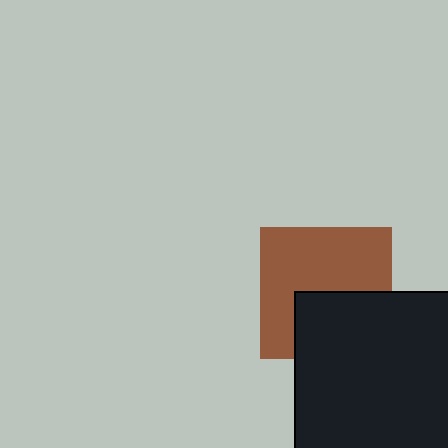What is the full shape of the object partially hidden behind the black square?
The partially hidden object is a brown square.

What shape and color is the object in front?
The object in front is a black square.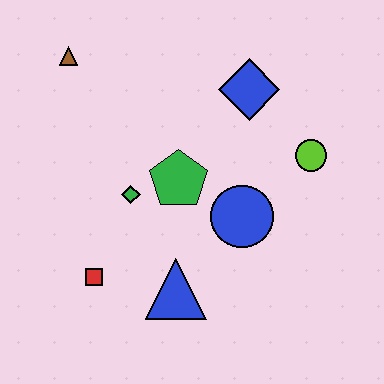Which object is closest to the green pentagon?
The green diamond is closest to the green pentagon.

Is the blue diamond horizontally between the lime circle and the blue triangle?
Yes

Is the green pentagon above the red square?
Yes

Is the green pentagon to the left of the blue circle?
Yes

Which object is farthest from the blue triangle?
The brown triangle is farthest from the blue triangle.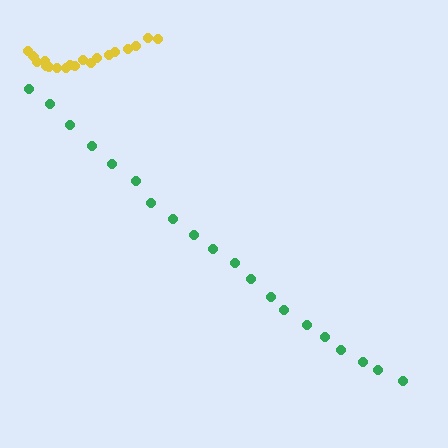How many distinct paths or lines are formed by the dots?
There are 2 distinct paths.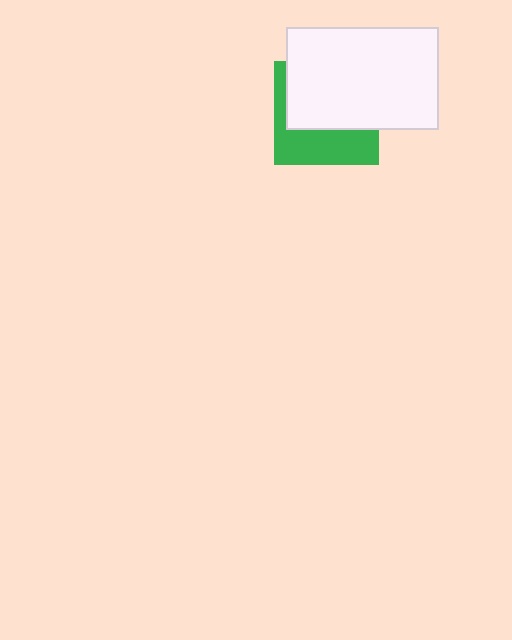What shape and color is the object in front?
The object in front is a white rectangle.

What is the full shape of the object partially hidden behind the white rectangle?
The partially hidden object is a green square.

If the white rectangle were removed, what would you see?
You would see the complete green square.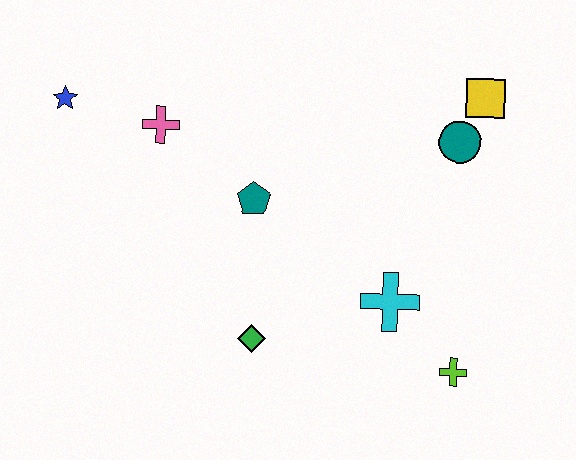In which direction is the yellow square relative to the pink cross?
The yellow square is to the right of the pink cross.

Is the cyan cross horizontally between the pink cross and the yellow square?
Yes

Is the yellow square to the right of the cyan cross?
Yes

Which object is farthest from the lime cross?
The blue star is farthest from the lime cross.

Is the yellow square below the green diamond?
No